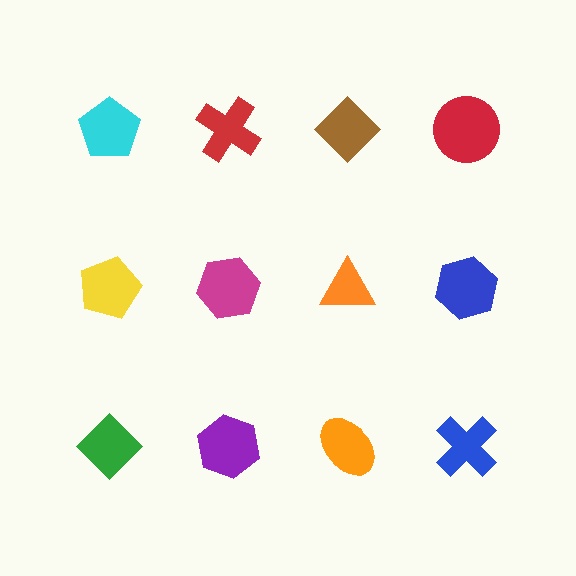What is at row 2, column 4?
A blue hexagon.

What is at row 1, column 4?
A red circle.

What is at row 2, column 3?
An orange triangle.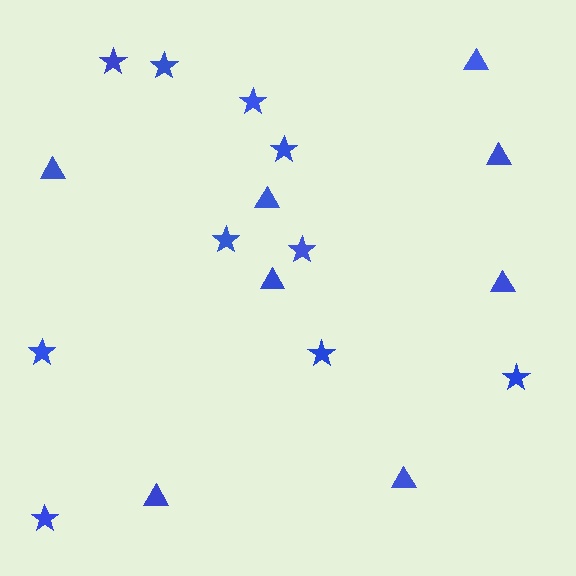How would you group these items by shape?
There are 2 groups: one group of triangles (8) and one group of stars (10).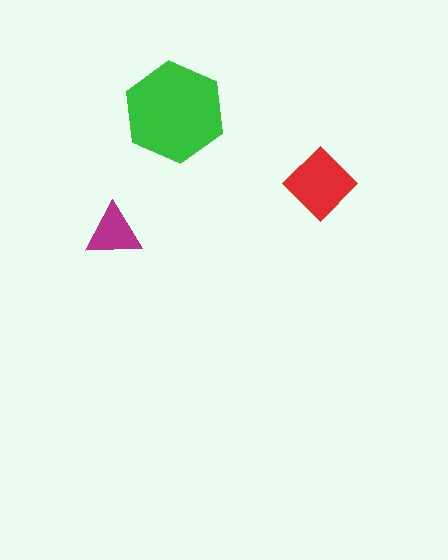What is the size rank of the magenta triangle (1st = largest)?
3rd.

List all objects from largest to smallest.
The green hexagon, the red diamond, the magenta triangle.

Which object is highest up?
The green hexagon is topmost.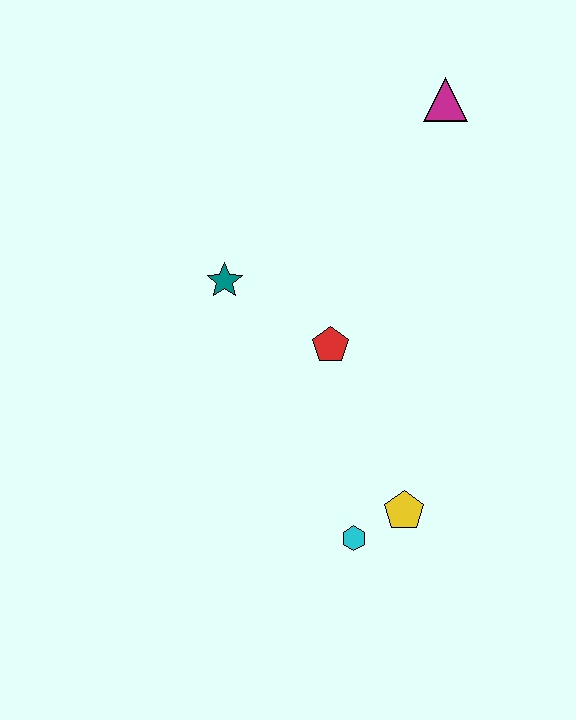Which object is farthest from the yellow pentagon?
The magenta triangle is farthest from the yellow pentagon.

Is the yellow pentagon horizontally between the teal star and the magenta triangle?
Yes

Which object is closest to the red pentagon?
The teal star is closest to the red pentagon.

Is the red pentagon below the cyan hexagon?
No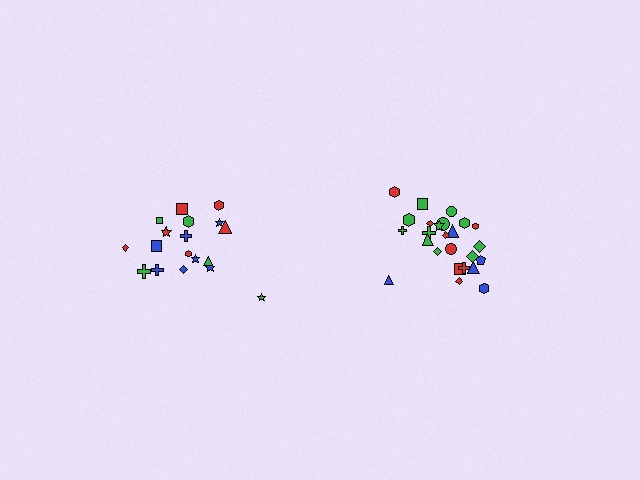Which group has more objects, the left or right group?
The right group.